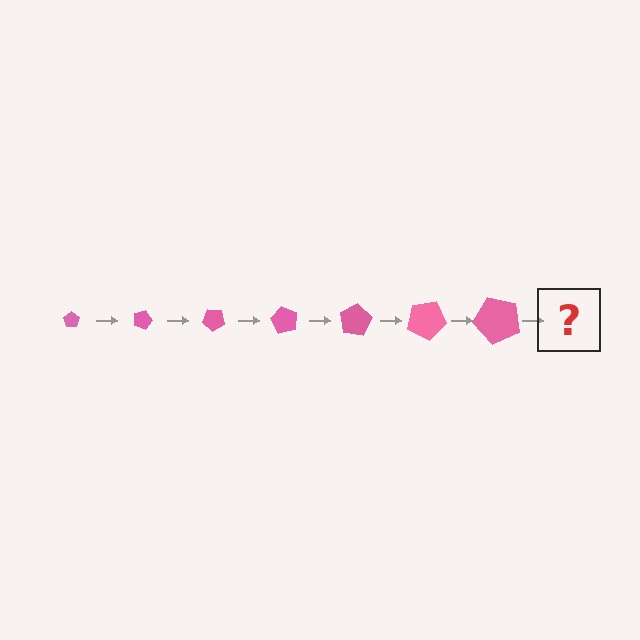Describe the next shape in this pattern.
It should be a pentagon, larger than the previous one and rotated 140 degrees from the start.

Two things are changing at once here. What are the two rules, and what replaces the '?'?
The two rules are that the pentagon grows larger each step and it rotates 20 degrees each step. The '?' should be a pentagon, larger than the previous one and rotated 140 degrees from the start.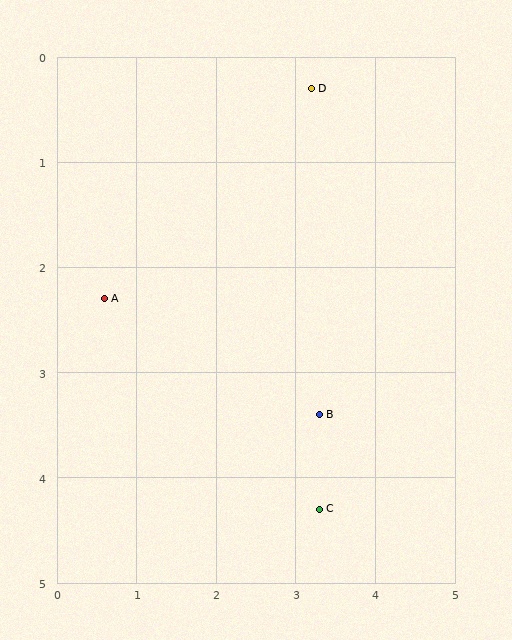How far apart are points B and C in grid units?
Points B and C are about 0.9 grid units apart.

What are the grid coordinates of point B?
Point B is at approximately (3.3, 3.4).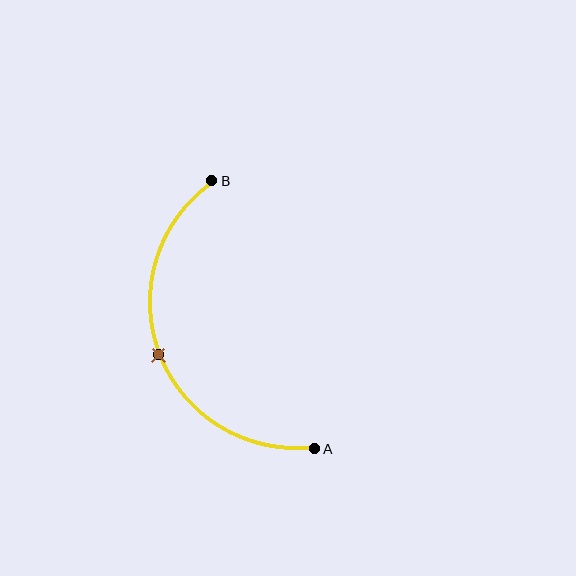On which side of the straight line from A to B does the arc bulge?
The arc bulges to the left of the straight line connecting A and B.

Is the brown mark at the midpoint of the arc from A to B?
Yes. The brown mark lies on the arc at equal arc-length from both A and B — it is the arc midpoint.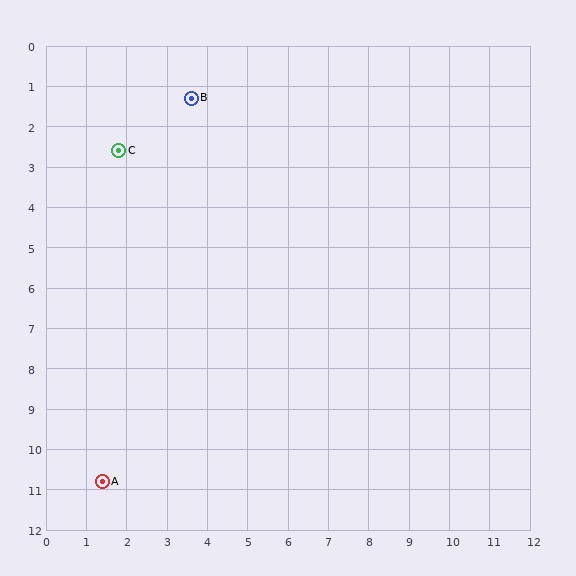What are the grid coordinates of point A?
Point A is at approximately (1.4, 10.8).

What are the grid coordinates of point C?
Point C is at approximately (1.8, 2.6).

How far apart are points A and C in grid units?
Points A and C are about 8.2 grid units apart.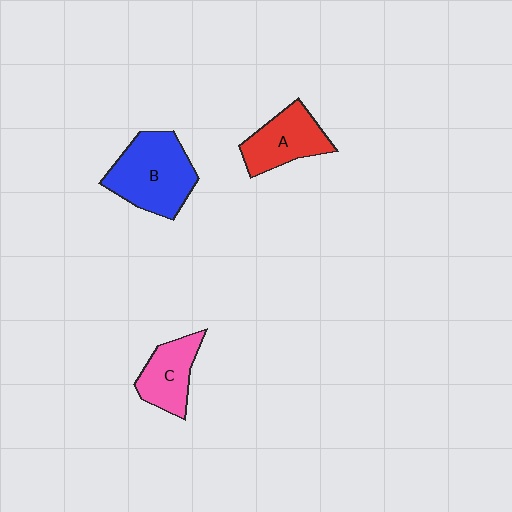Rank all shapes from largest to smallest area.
From largest to smallest: B (blue), A (red), C (pink).